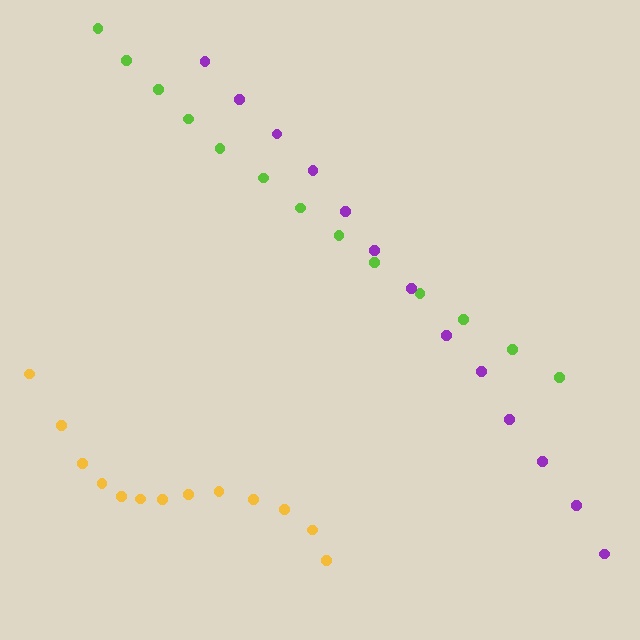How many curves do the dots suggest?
There are 3 distinct paths.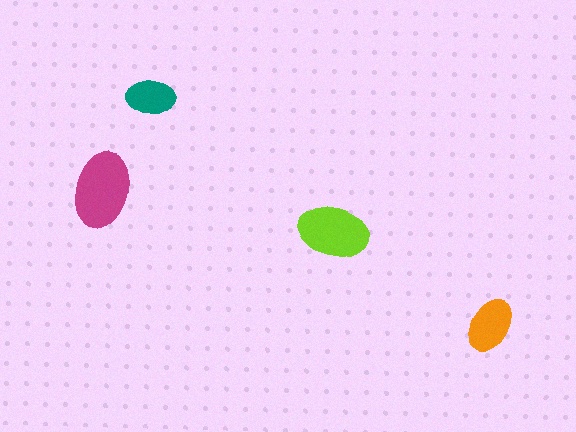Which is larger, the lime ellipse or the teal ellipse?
The lime one.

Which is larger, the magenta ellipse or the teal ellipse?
The magenta one.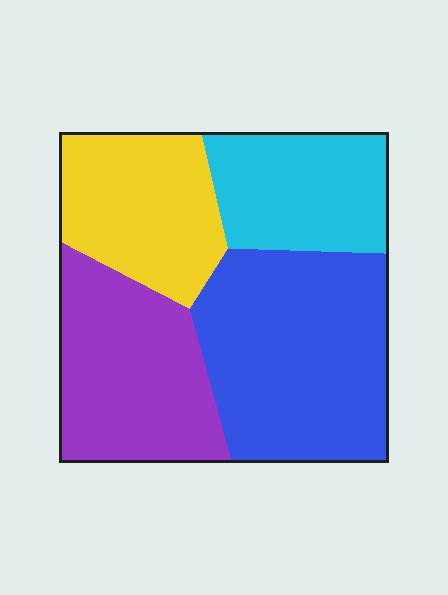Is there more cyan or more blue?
Blue.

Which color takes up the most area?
Blue, at roughly 35%.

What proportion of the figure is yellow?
Yellow takes up about one fifth (1/5) of the figure.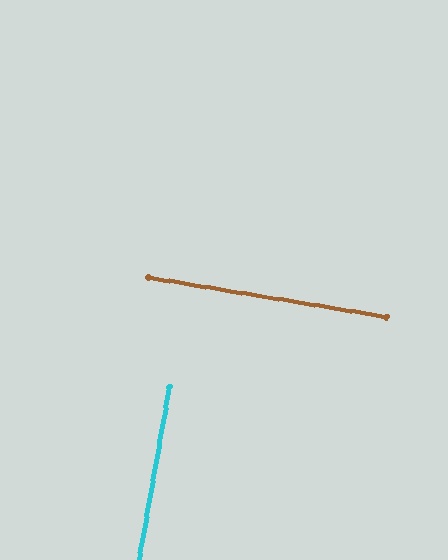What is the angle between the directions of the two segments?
Approximately 90 degrees.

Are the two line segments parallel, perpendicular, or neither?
Perpendicular — they meet at approximately 90°.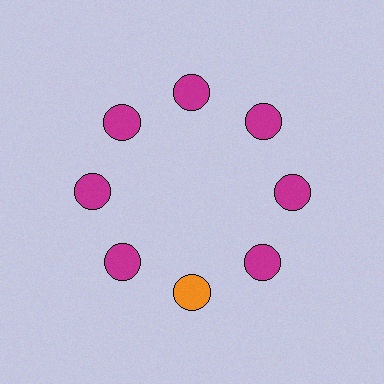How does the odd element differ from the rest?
It has a different color: orange instead of magenta.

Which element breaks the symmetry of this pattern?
The orange circle at roughly the 6 o'clock position breaks the symmetry. All other shapes are magenta circles.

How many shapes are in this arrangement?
There are 8 shapes arranged in a ring pattern.